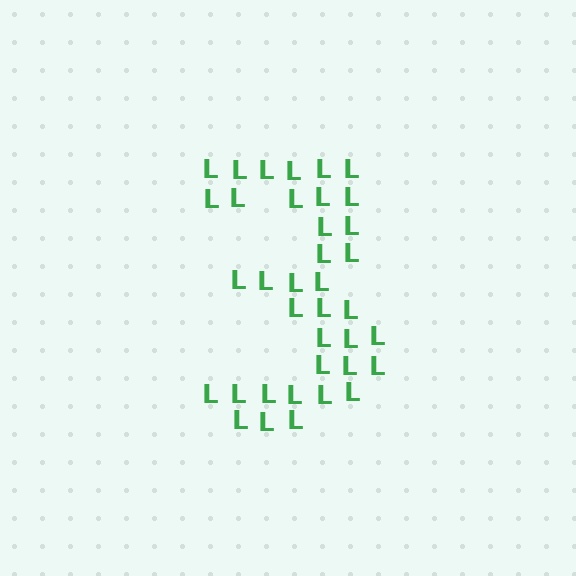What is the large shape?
The large shape is the digit 3.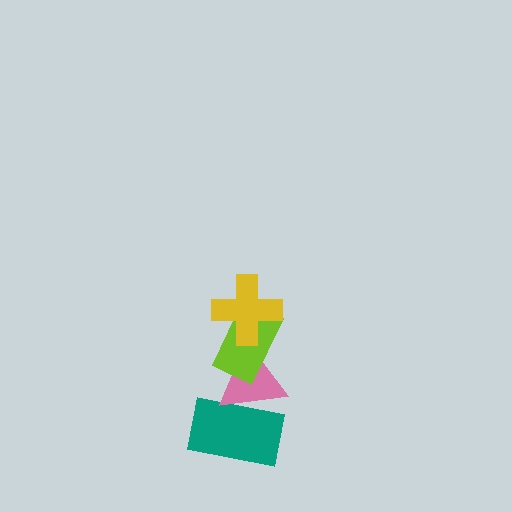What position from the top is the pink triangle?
The pink triangle is 3rd from the top.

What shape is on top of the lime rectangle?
The yellow cross is on top of the lime rectangle.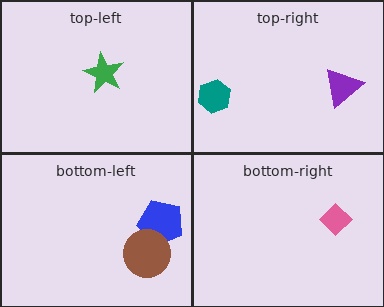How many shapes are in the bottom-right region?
1.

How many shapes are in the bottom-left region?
2.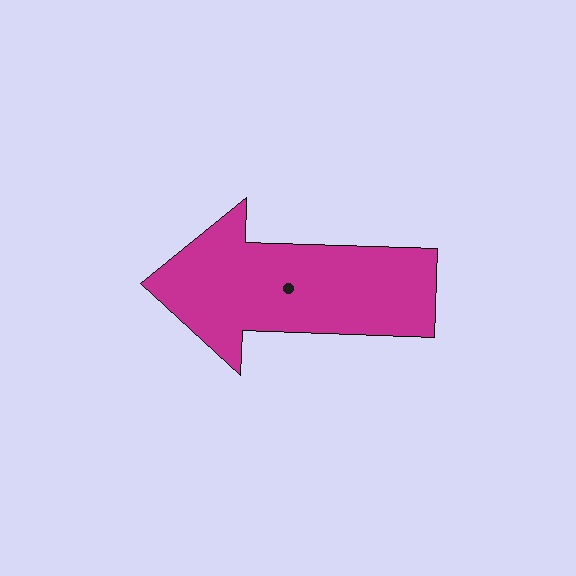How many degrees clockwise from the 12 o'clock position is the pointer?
Approximately 272 degrees.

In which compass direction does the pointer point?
West.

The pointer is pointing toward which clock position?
Roughly 9 o'clock.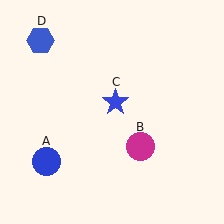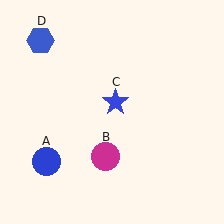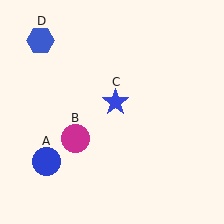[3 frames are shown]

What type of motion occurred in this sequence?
The magenta circle (object B) rotated clockwise around the center of the scene.